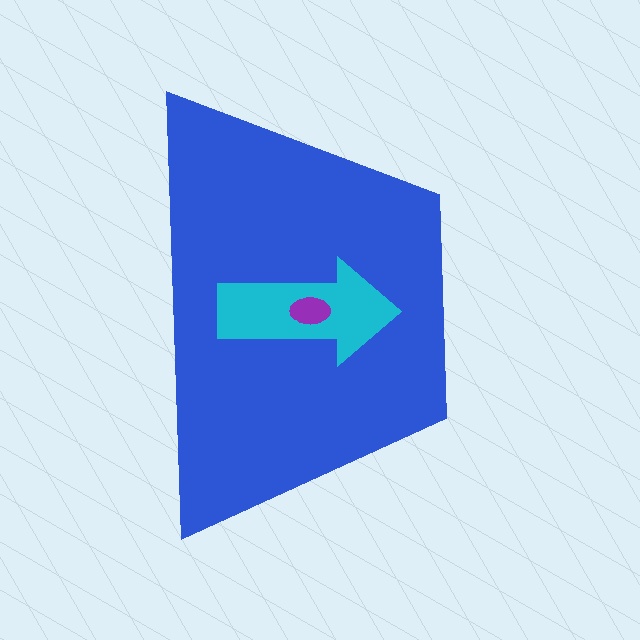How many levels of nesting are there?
3.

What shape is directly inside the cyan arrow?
The purple ellipse.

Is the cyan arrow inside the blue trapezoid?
Yes.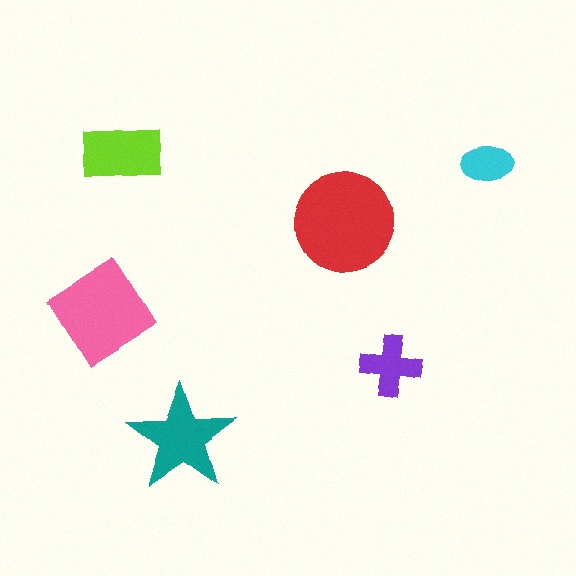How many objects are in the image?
There are 6 objects in the image.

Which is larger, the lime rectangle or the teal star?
The teal star.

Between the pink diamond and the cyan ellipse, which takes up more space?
The pink diamond.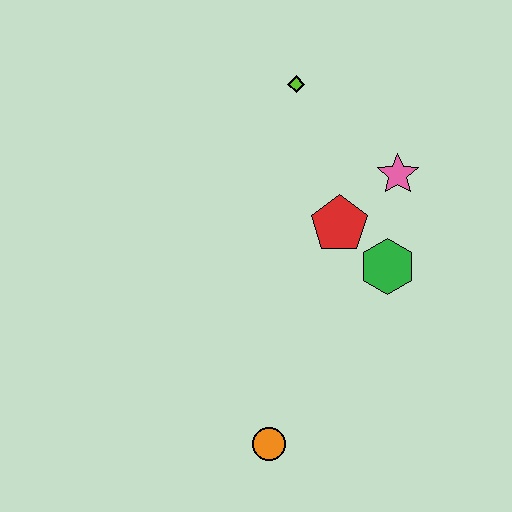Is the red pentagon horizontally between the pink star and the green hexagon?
No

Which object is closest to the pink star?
The red pentagon is closest to the pink star.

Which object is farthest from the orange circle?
The lime diamond is farthest from the orange circle.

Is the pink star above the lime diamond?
No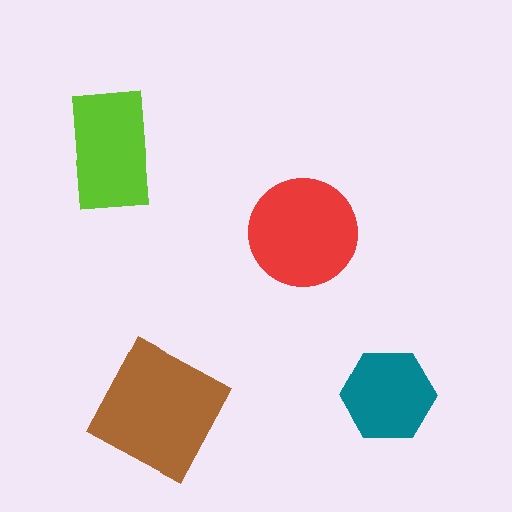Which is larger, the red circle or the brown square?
The brown square.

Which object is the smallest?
The teal hexagon.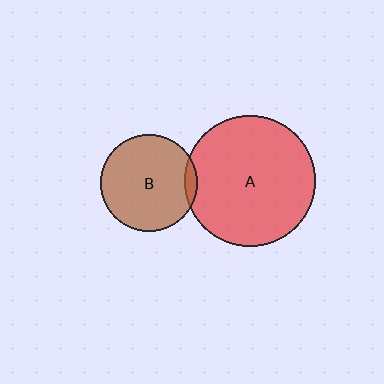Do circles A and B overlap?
Yes.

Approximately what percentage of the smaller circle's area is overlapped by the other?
Approximately 5%.